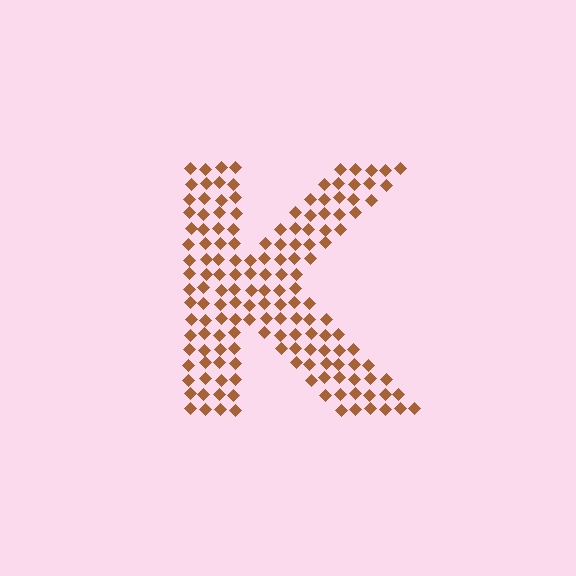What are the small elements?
The small elements are diamonds.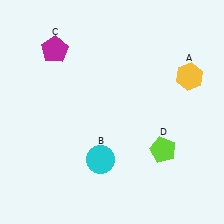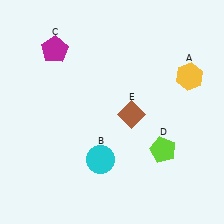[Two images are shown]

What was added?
A brown diamond (E) was added in Image 2.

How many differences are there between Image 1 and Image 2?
There is 1 difference between the two images.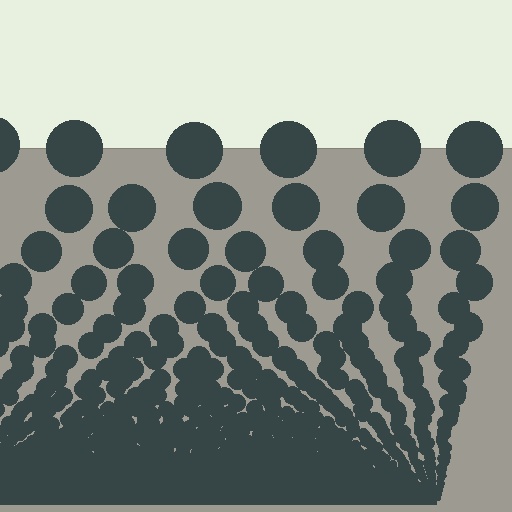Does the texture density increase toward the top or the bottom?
Density increases toward the bottom.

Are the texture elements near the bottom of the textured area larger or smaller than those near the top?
Smaller. The gradient is inverted — elements near the bottom are smaller and denser.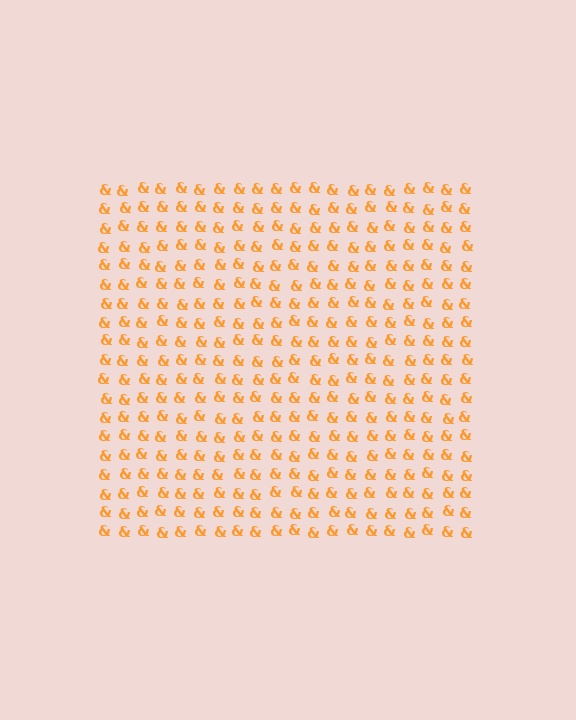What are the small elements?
The small elements are ampersands.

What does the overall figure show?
The overall figure shows a square.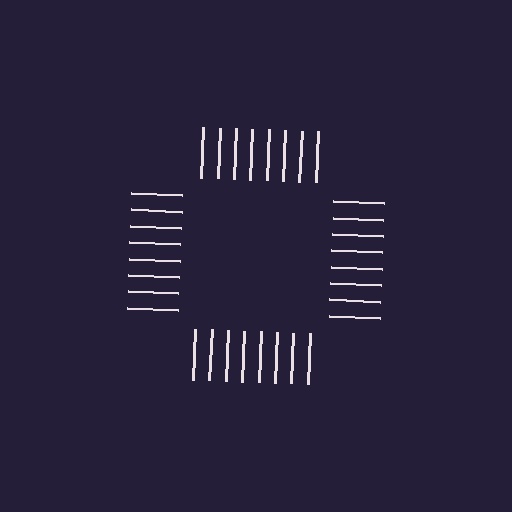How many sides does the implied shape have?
4 sides — the line-ends trace a square.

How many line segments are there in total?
32 — 8 along each of the 4 edges.